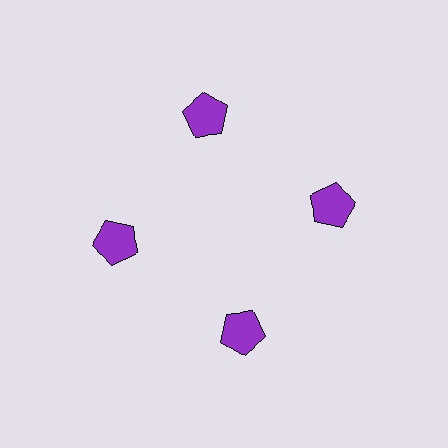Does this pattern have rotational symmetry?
Yes, this pattern has 4-fold rotational symmetry. It looks the same after rotating 90 degrees around the center.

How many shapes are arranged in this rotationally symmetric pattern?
There are 4 shapes, arranged in 4 groups of 1.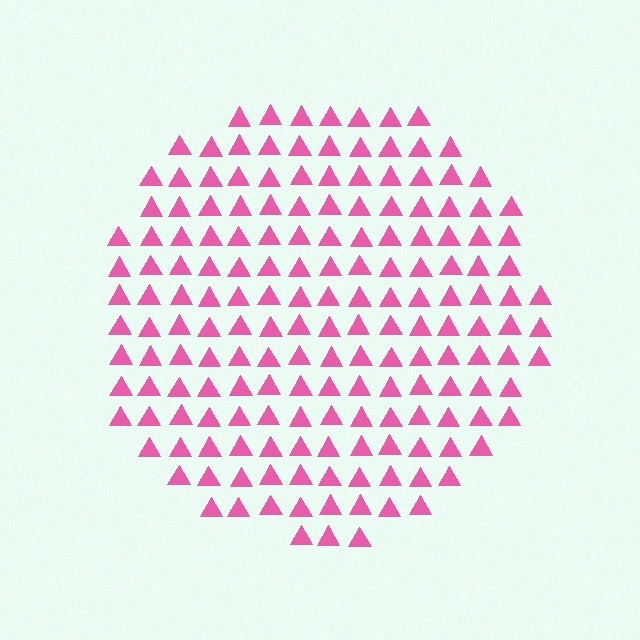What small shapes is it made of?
It is made of small triangles.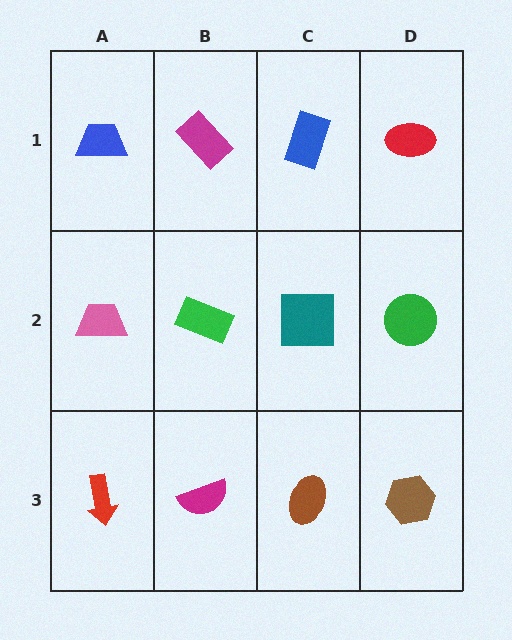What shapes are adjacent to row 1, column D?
A green circle (row 2, column D), a blue rectangle (row 1, column C).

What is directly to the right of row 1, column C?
A red ellipse.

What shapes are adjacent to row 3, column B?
A green rectangle (row 2, column B), a red arrow (row 3, column A), a brown ellipse (row 3, column C).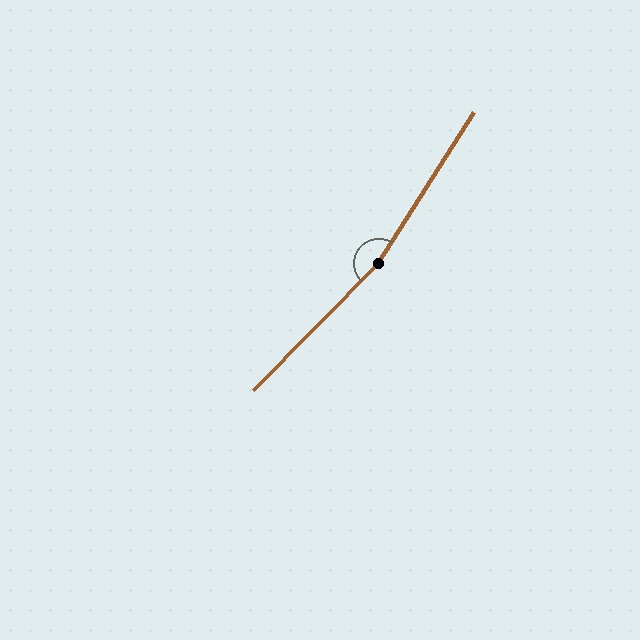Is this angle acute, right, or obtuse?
It is obtuse.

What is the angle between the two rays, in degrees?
Approximately 168 degrees.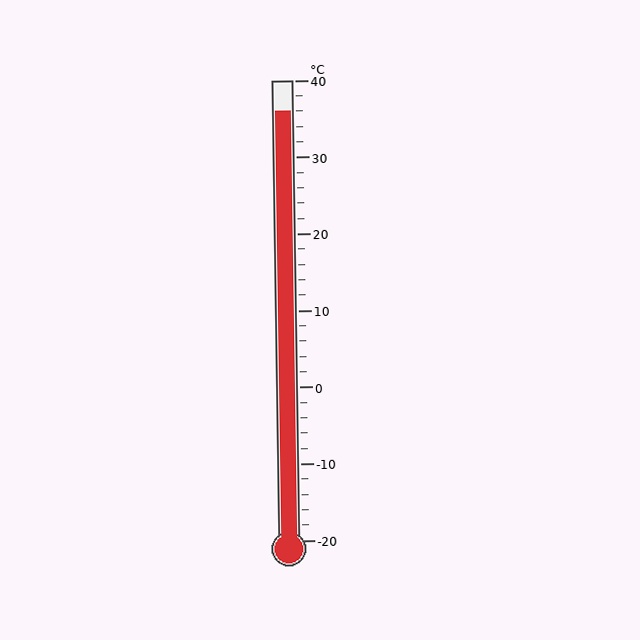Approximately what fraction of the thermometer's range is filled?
The thermometer is filled to approximately 95% of its range.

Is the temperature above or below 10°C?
The temperature is above 10°C.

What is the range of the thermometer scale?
The thermometer scale ranges from -20°C to 40°C.